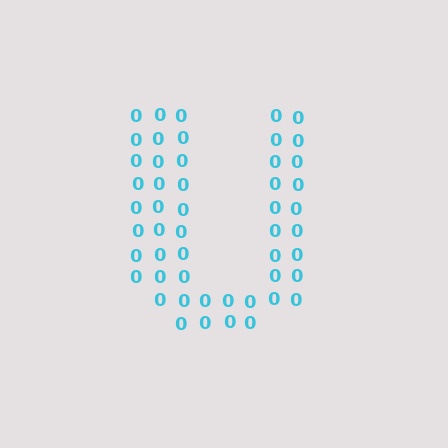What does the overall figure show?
The overall figure shows the letter U.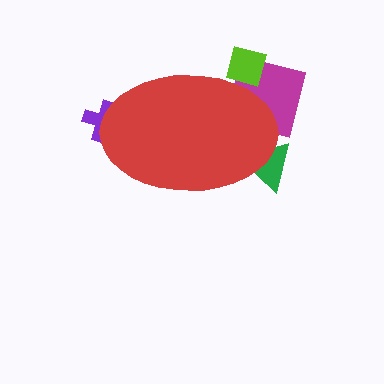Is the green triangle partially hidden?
Yes, the green triangle is partially hidden behind the red ellipse.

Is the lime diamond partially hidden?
Yes, the lime diamond is partially hidden behind the red ellipse.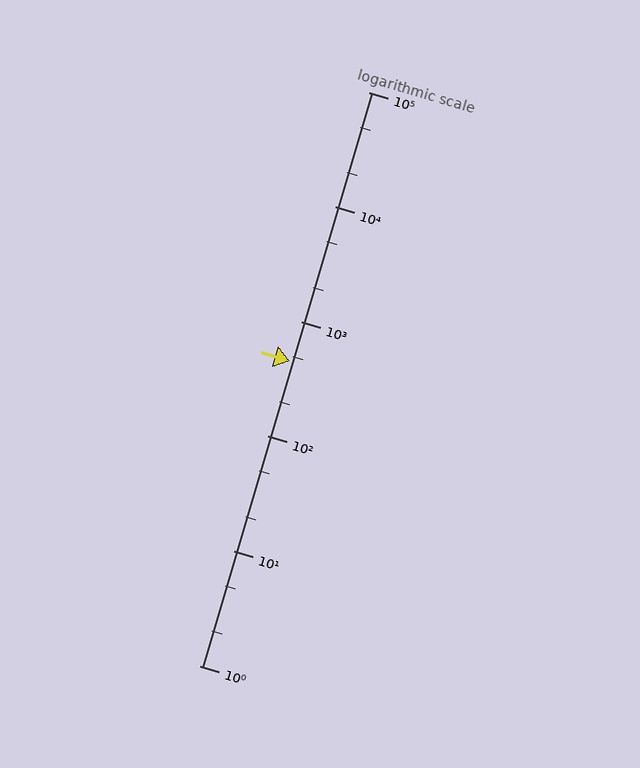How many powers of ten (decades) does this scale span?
The scale spans 5 decades, from 1 to 100000.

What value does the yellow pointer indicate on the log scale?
The pointer indicates approximately 450.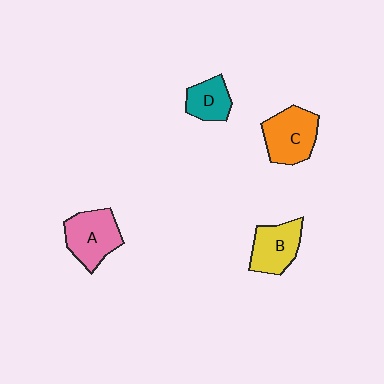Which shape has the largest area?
Shape C (orange).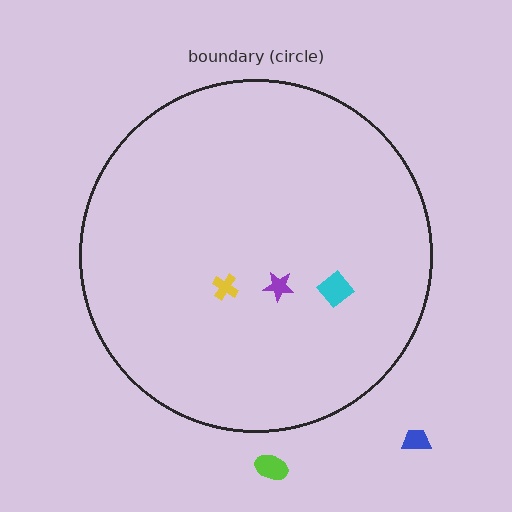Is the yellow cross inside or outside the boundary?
Inside.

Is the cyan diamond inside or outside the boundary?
Inside.